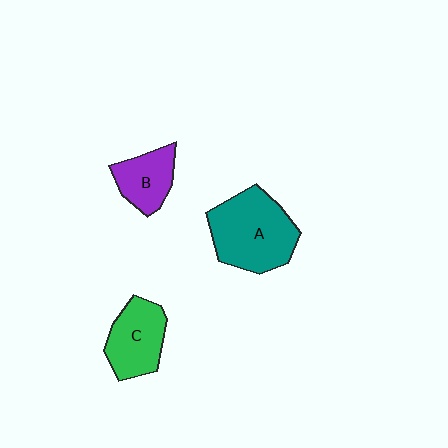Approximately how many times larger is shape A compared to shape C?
Approximately 1.5 times.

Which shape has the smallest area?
Shape B (purple).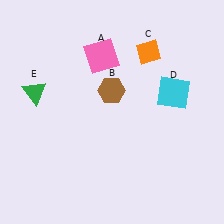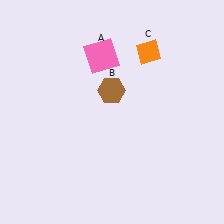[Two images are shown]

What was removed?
The cyan square (D), the green triangle (E) were removed in Image 2.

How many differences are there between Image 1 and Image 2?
There are 2 differences between the two images.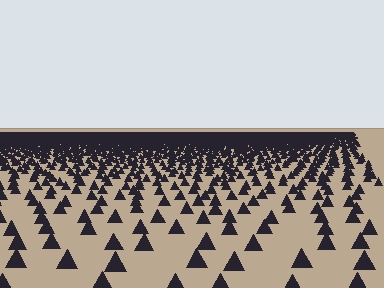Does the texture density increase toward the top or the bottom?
Density increases toward the top.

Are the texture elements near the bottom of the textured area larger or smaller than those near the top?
Larger. Near the bottom, elements are closer to the viewer and appear at a bigger on-screen size.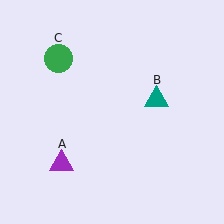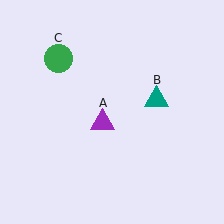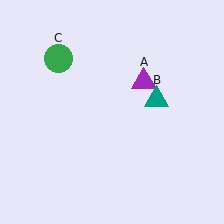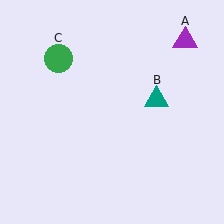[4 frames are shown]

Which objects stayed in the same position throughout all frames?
Teal triangle (object B) and green circle (object C) remained stationary.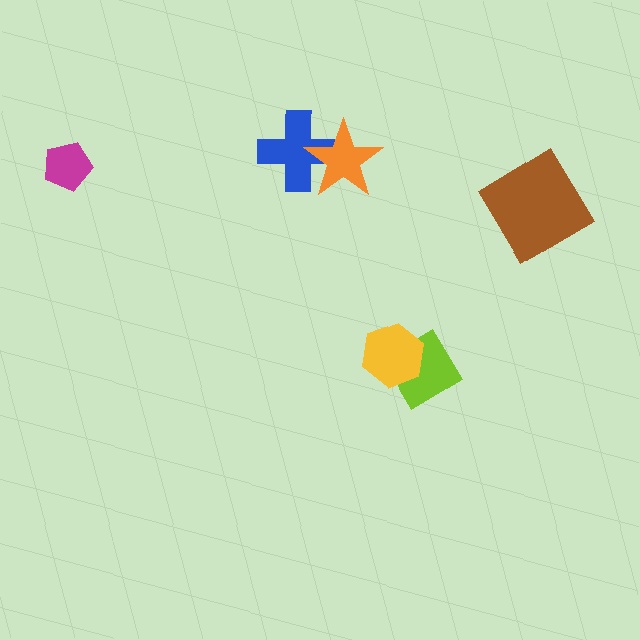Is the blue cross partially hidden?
Yes, it is partially covered by another shape.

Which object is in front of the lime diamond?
The yellow hexagon is in front of the lime diamond.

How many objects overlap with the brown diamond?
0 objects overlap with the brown diamond.